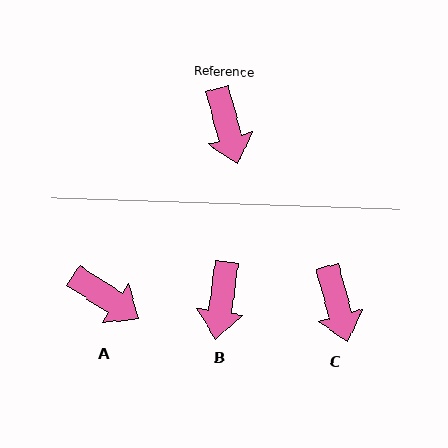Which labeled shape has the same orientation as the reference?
C.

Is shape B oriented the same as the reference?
No, it is off by about 24 degrees.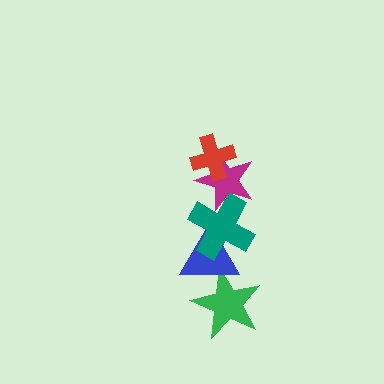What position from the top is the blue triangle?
The blue triangle is 4th from the top.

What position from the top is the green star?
The green star is 5th from the top.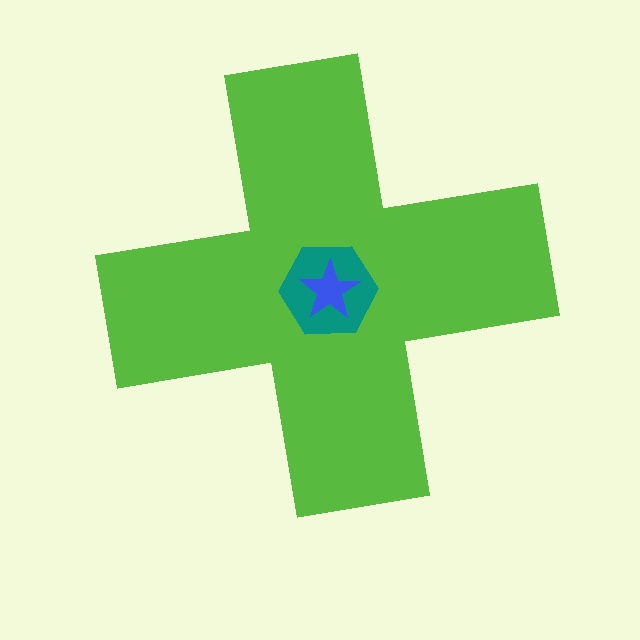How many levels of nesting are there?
3.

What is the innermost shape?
The blue star.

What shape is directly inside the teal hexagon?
The blue star.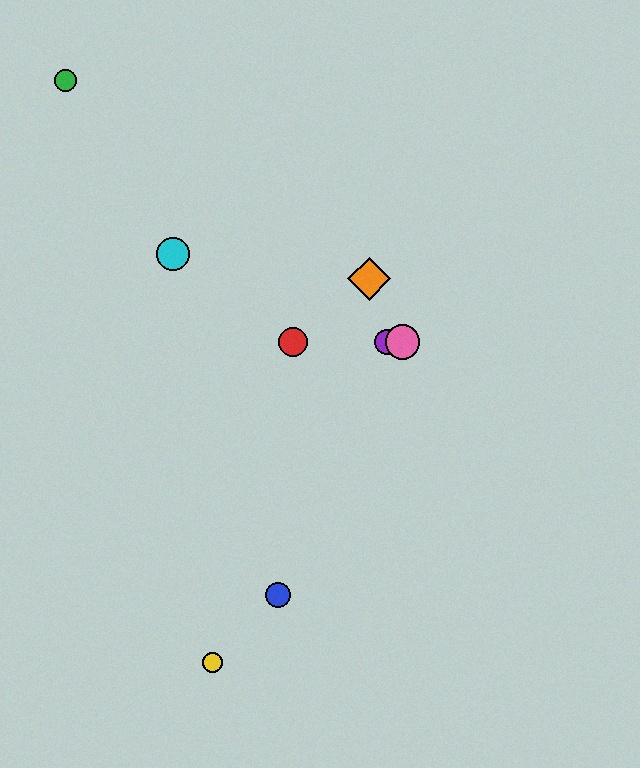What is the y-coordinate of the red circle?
The red circle is at y≈342.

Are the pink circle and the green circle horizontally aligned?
No, the pink circle is at y≈342 and the green circle is at y≈81.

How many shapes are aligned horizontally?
3 shapes (the red circle, the purple circle, the pink circle) are aligned horizontally.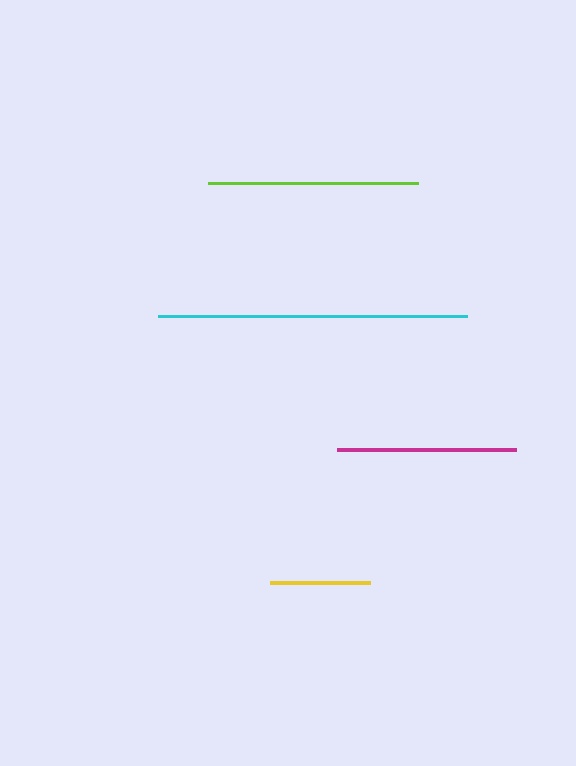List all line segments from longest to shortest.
From longest to shortest: cyan, lime, magenta, yellow.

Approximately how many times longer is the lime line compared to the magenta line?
The lime line is approximately 1.2 times the length of the magenta line.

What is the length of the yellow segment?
The yellow segment is approximately 100 pixels long.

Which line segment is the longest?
The cyan line is the longest at approximately 309 pixels.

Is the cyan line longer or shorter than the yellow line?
The cyan line is longer than the yellow line.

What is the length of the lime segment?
The lime segment is approximately 209 pixels long.